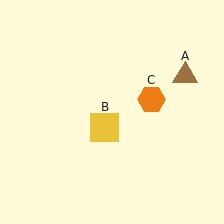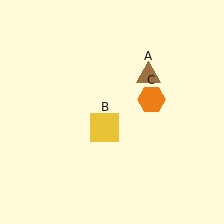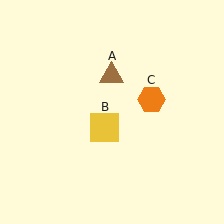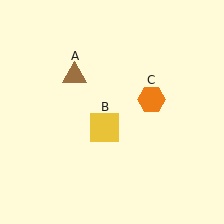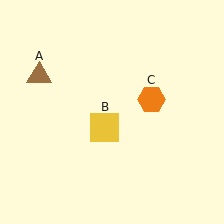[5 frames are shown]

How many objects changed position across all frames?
1 object changed position: brown triangle (object A).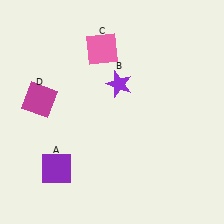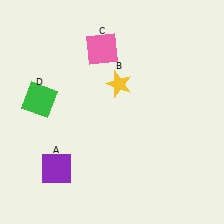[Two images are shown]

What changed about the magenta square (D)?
In Image 1, D is magenta. In Image 2, it changed to green.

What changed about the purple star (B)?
In Image 1, B is purple. In Image 2, it changed to yellow.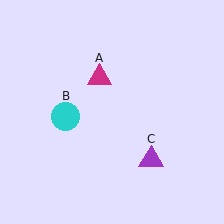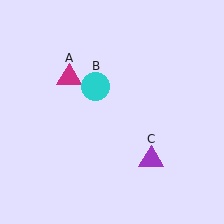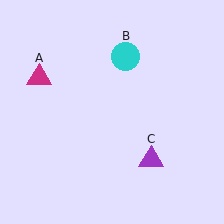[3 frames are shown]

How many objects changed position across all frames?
2 objects changed position: magenta triangle (object A), cyan circle (object B).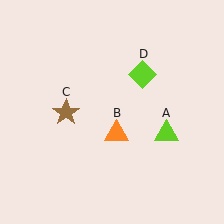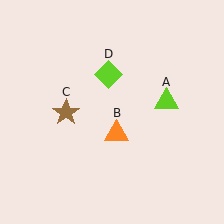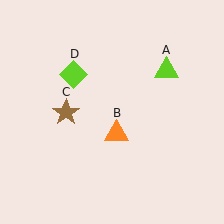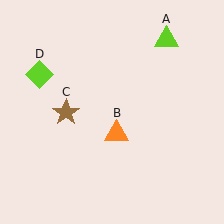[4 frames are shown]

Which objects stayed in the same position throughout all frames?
Orange triangle (object B) and brown star (object C) remained stationary.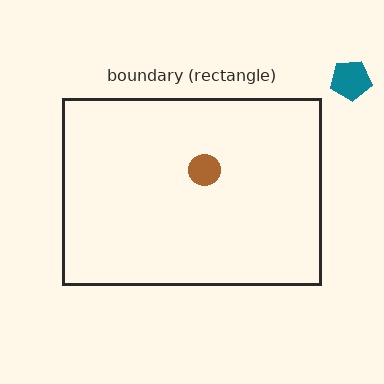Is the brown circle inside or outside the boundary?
Inside.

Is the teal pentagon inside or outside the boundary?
Outside.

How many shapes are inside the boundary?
1 inside, 1 outside.